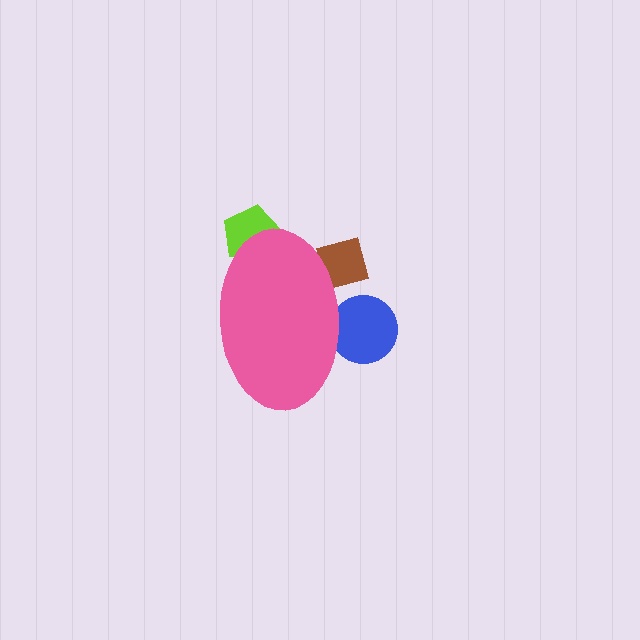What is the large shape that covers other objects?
A pink ellipse.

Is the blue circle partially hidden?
Yes, the blue circle is partially hidden behind the pink ellipse.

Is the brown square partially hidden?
Yes, the brown square is partially hidden behind the pink ellipse.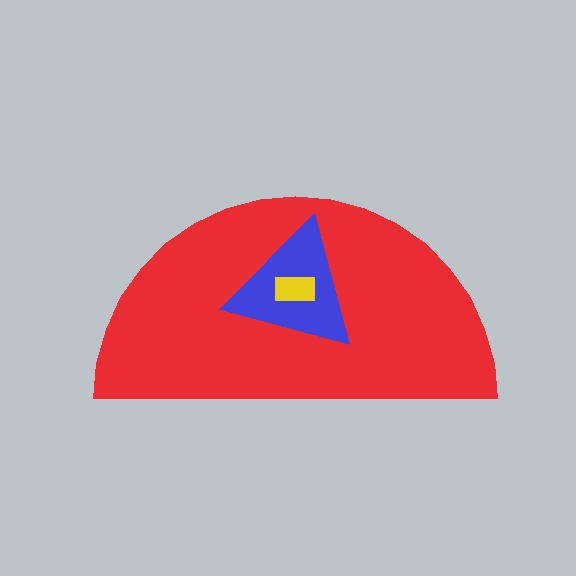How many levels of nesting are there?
3.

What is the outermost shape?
The red semicircle.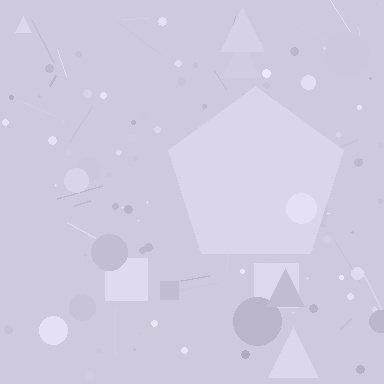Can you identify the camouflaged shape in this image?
The camouflaged shape is a pentagon.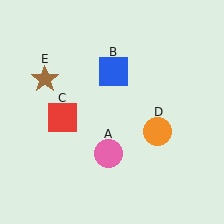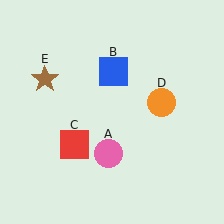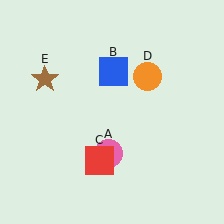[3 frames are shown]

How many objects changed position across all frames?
2 objects changed position: red square (object C), orange circle (object D).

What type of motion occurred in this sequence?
The red square (object C), orange circle (object D) rotated counterclockwise around the center of the scene.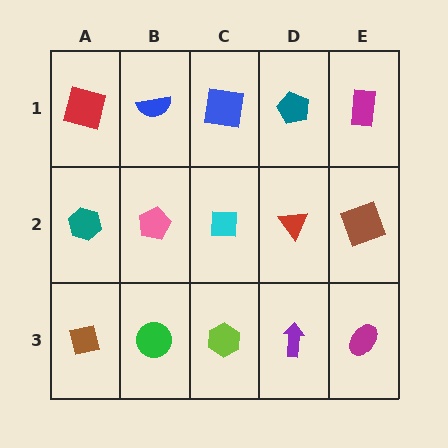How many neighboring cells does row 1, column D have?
3.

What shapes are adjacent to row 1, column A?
A teal hexagon (row 2, column A), a blue semicircle (row 1, column B).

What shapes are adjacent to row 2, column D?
A teal pentagon (row 1, column D), a purple arrow (row 3, column D), a cyan square (row 2, column C), a brown square (row 2, column E).